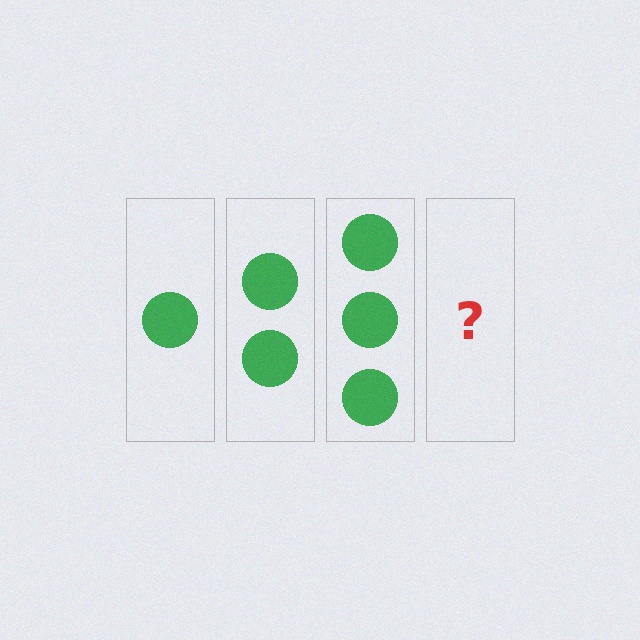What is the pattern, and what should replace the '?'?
The pattern is that each step adds one more circle. The '?' should be 4 circles.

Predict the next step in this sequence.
The next step is 4 circles.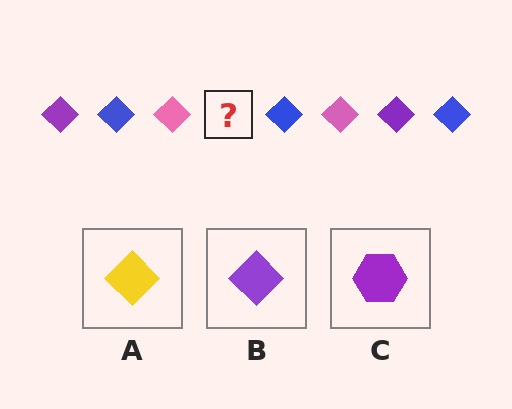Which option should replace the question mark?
Option B.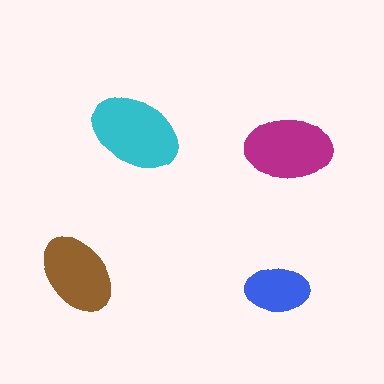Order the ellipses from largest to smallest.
the cyan one, the magenta one, the brown one, the blue one.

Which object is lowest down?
The blue ellipse is bottommost.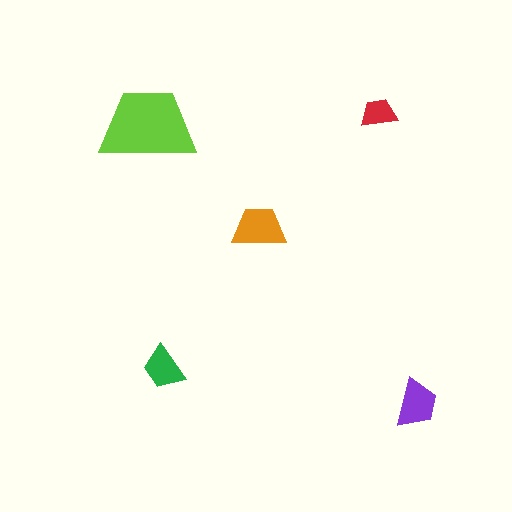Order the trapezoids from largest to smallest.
the lime one, the orange one, the purple one, the green one, the red one.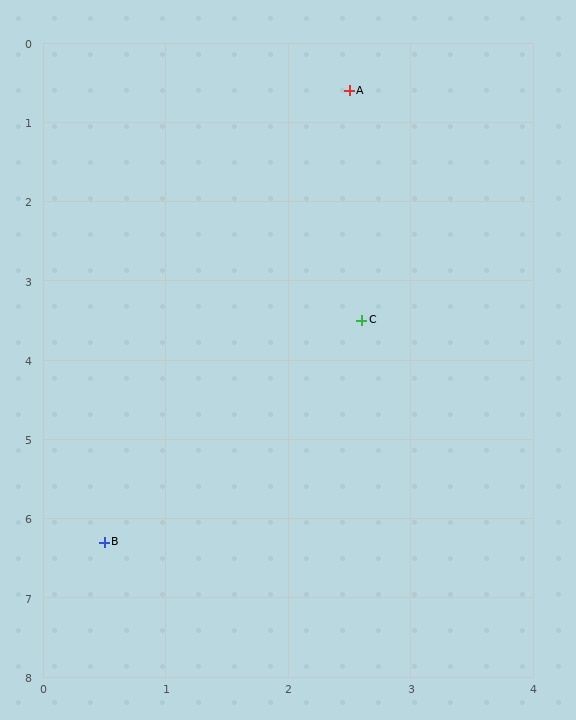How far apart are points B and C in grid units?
Points B and C are about 3.5 grid units apart.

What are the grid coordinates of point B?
Point B is at approximately (0.5, 6.3).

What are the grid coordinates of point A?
Point A is at approximately (2.5, 0.6).